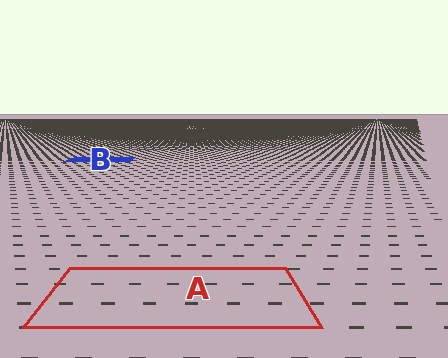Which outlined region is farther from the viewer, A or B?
Region B is farther from the viewer — the texture elements inside it appear smaller and more densely packed.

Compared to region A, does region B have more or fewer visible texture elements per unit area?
Region B has more texture elements per unit area — they are packed more densely because it is farther away.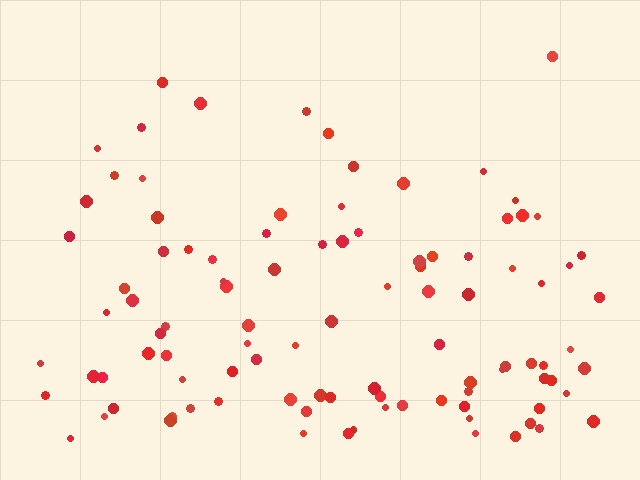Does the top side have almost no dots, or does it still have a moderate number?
Still a moderate number, just noticeably fewer than the bottom.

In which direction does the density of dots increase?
From top to bottom, with the bottom side densest.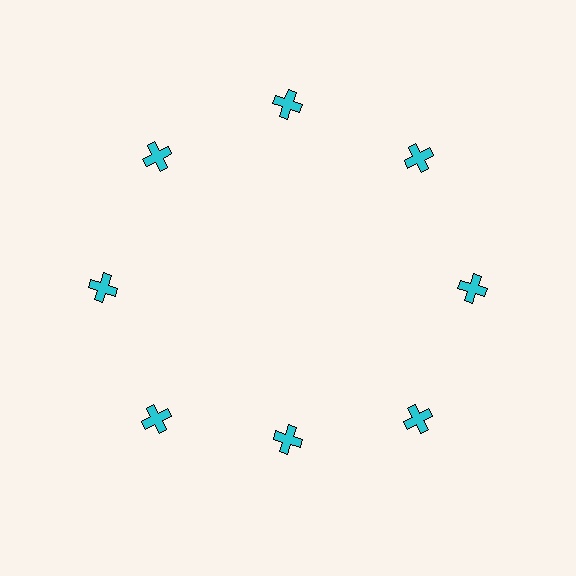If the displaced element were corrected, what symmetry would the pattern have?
It would have 8-fold rotational symmetry — the pattern would map onto itself every 45 degrees.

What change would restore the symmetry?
The symmetry would be restored by moving it outward, back onto the ring so that all 8 crosses sit at equal angles and equal distance from the center.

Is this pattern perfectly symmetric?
No. The 8 cyan crosses are arranged in a ring, but one element near the 6 o'clock position is pulled inward toward the center, breaking the 8-fold rotational symmetry.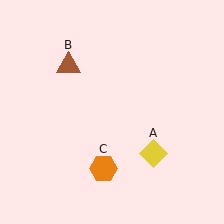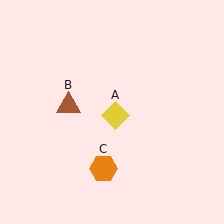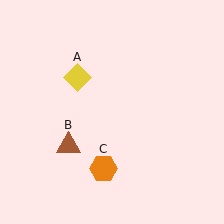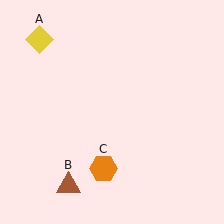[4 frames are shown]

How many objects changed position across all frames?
2 objects changed position: yellow diamond (object A), brown triangle (object B).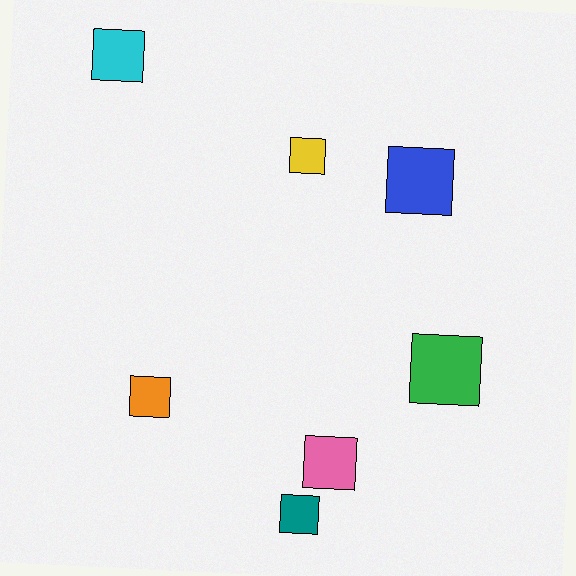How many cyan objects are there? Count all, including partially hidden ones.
There is 1 cyan object.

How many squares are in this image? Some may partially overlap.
There are 7 squares.